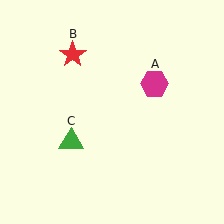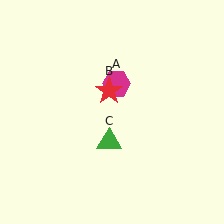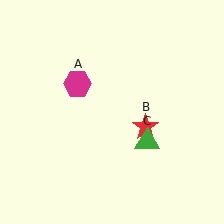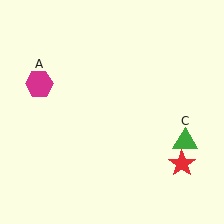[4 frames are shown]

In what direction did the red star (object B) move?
The red star (object B) moved down and to the right.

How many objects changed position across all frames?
3 objects changed position: magenta hexagon (object A), red star (object B), green triangle (object C).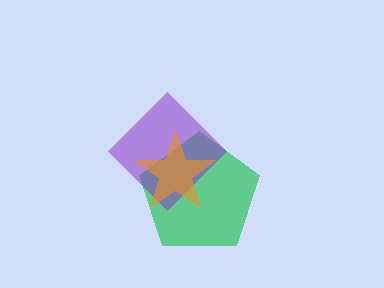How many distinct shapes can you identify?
There are 3 distinct shapes: a green pentagon, a purple diamond, an orange star.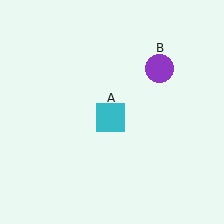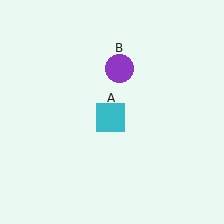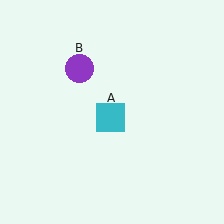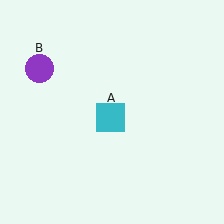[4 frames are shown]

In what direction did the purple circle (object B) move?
The purple circle (object B) moved left.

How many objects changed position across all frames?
1 object changed position: purple circle (object B).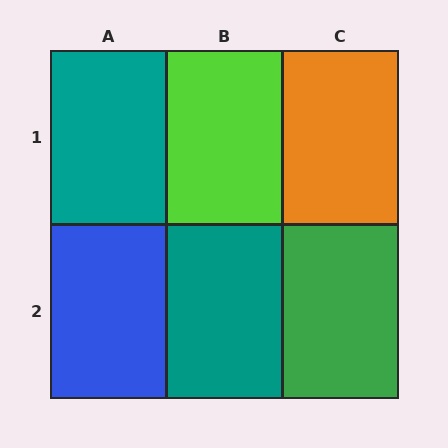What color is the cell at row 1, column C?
Orange.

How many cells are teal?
2 cells are teal.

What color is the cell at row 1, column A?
Teal.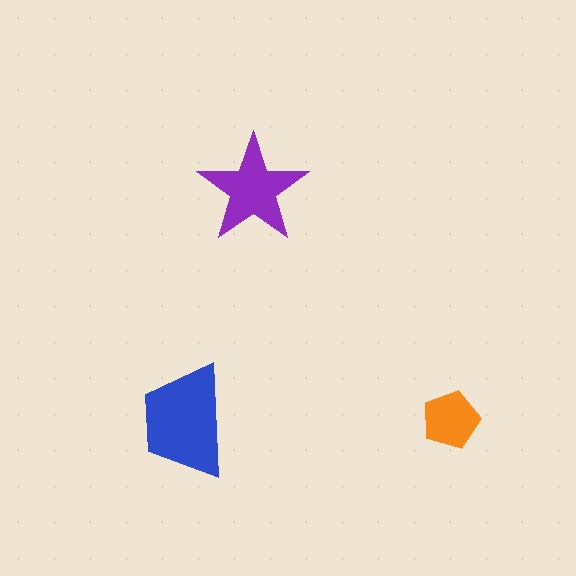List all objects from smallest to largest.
The orange pentagon, the purple star, the blue trapezoid.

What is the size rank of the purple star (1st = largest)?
2nd.